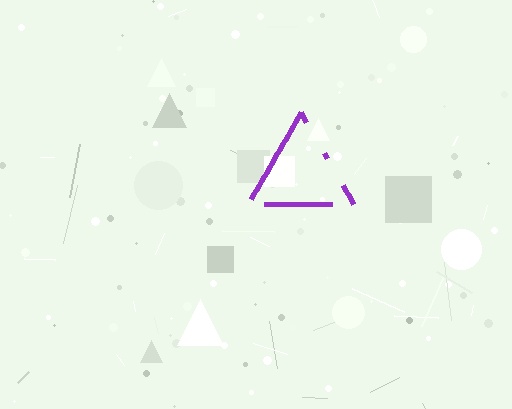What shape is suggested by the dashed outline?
The dashed outline suggests a triangle.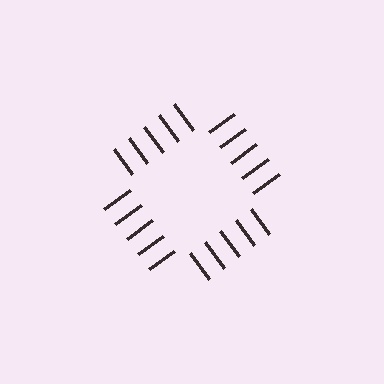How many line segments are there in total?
20 — 5 along each of the 4 edges.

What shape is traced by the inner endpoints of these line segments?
An illusory square — the line segments terminate on its edges but no continuous stroke is drawn.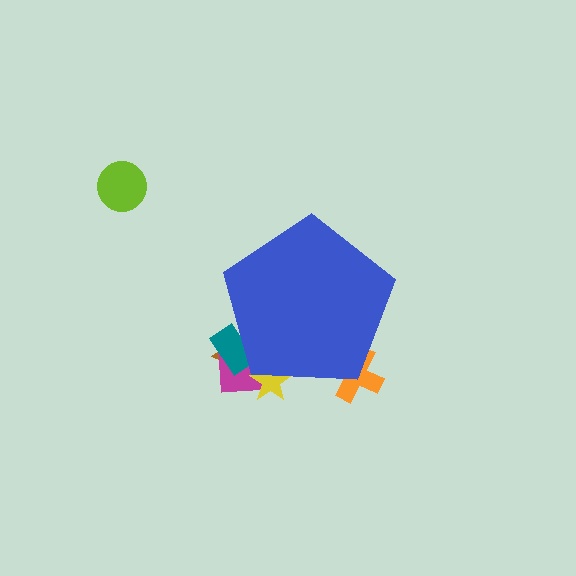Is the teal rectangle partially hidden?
Yes, the teal rectangle is partially hidden behind the blue pentagon.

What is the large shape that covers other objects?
A blue pentagon.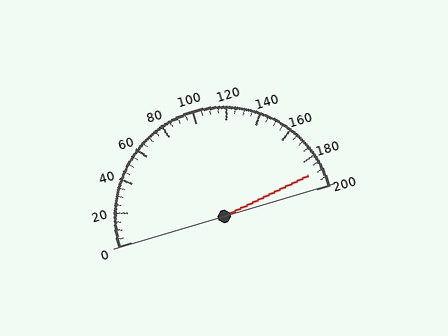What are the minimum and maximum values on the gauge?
The gauge ranges from 0 to 200.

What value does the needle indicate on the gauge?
The needle indicates approximately 190.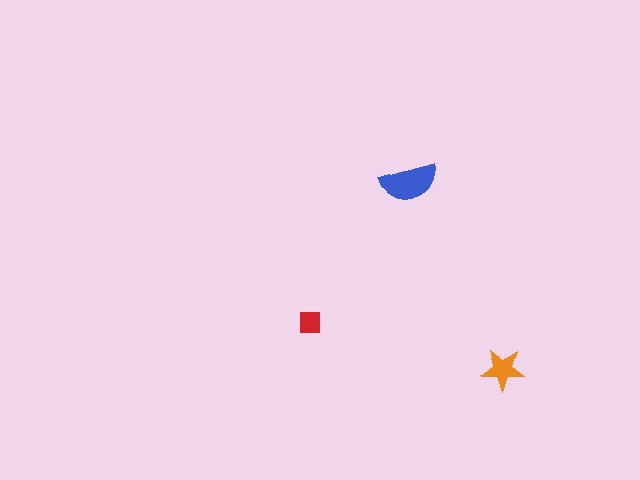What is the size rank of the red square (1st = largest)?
3rd.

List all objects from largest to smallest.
The blue semicircle, the orange star, the red square.